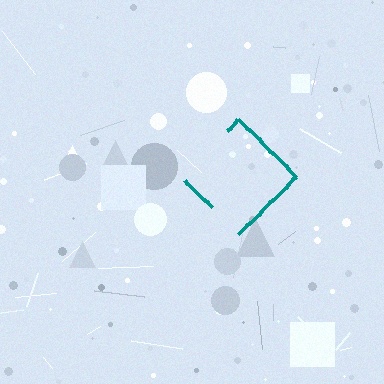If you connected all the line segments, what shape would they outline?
They would outline a diamond.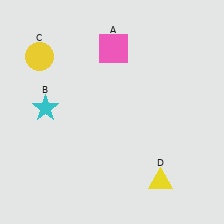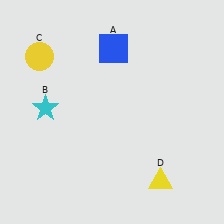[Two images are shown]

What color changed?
The square (A) changed from pink in Image 1 to blue in Image 2.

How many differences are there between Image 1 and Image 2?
There is 1 difference between the two images.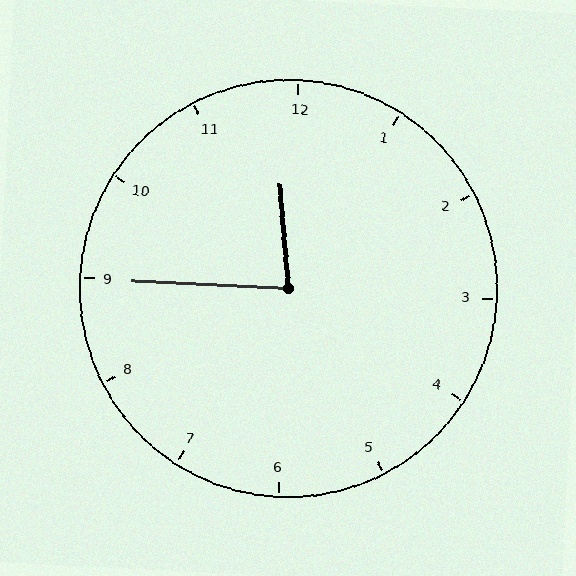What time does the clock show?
11:45.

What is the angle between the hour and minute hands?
Approximately 82 degrees.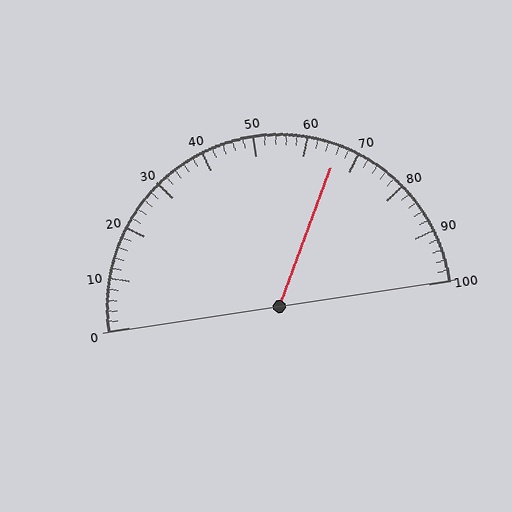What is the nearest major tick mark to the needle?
The nearest major tick mark is 70.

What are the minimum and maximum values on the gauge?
The gauge ranges from 0 to 100.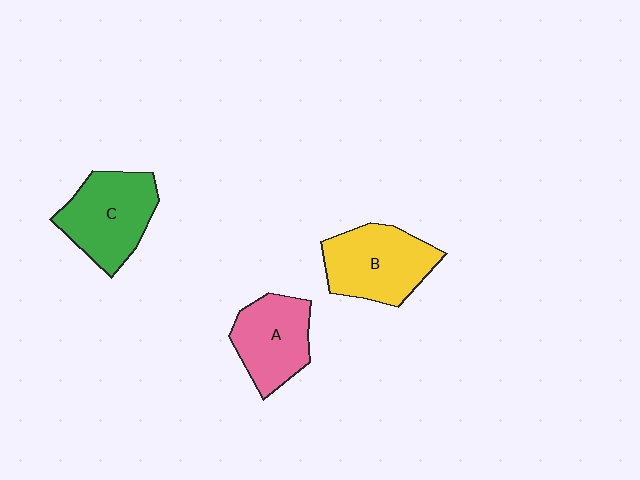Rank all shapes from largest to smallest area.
From largest to smallest: B (yellow), C (green), A (pink).